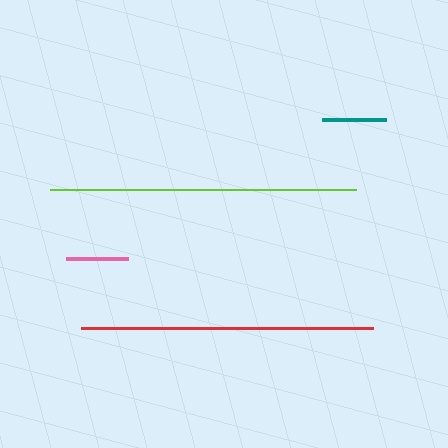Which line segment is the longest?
The lime line is the longest at approximately 306 pixels.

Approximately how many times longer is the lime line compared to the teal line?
The lime line is approximately 4.8 times the length of the teal line.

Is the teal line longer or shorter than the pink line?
The teal line is longer than the pink line.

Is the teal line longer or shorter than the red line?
The red line is longer than the teal line.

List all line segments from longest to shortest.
From longest to shortest: lime, red, teal, pink.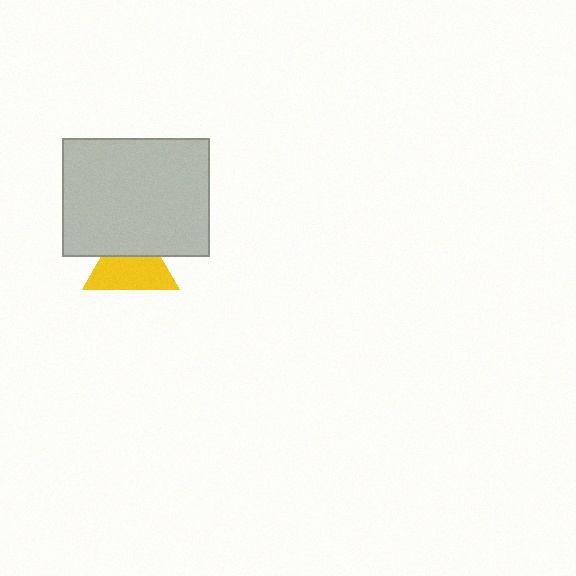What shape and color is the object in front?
The object in front is a light gray rectangle.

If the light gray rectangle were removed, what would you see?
You would see the complete yellow triangle.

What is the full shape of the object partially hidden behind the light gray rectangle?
The partially hidden object is a yellow triangle.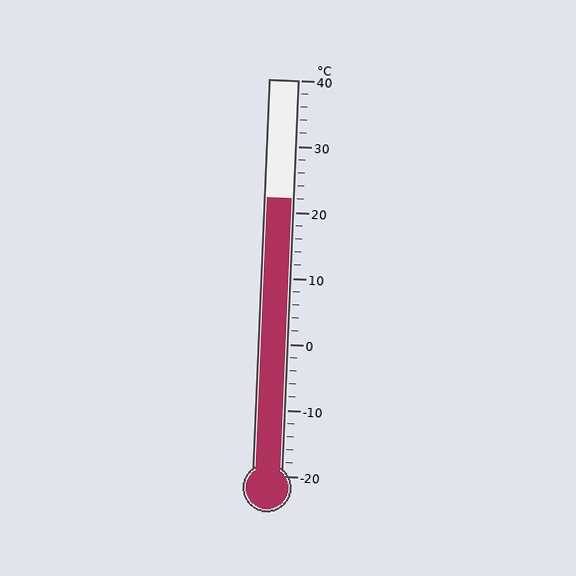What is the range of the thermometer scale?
The thermometer scale ranges from -20°C to 40°C.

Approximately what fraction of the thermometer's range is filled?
The thermometer is filled to approximately 70% of its range.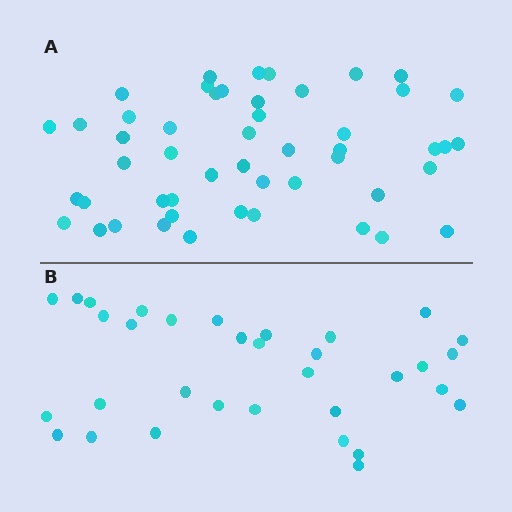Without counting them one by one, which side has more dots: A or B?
Region A (the top region) has more dots.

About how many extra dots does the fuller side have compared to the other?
Region A has approximately 15 more dots than region B.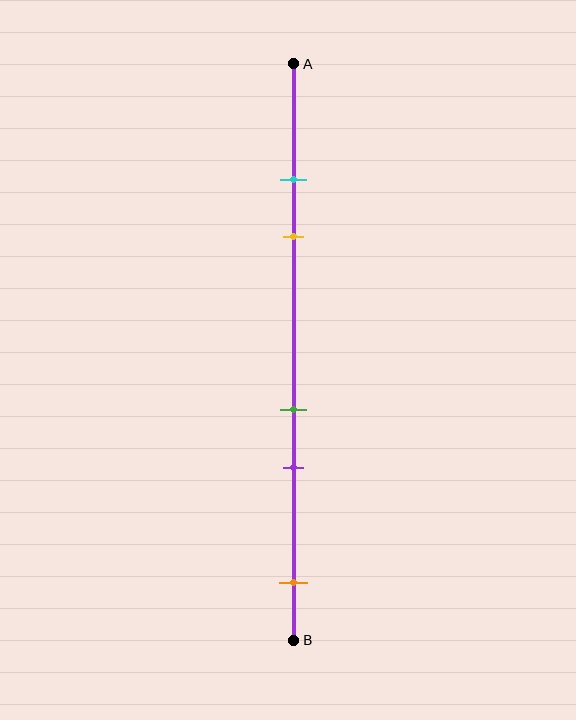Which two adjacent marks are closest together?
The cyan and yellow marks are the closest adjacent pair.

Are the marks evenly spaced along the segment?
No, the marks are not evenly spaced.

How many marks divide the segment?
There are 5 marks dividing the segment.